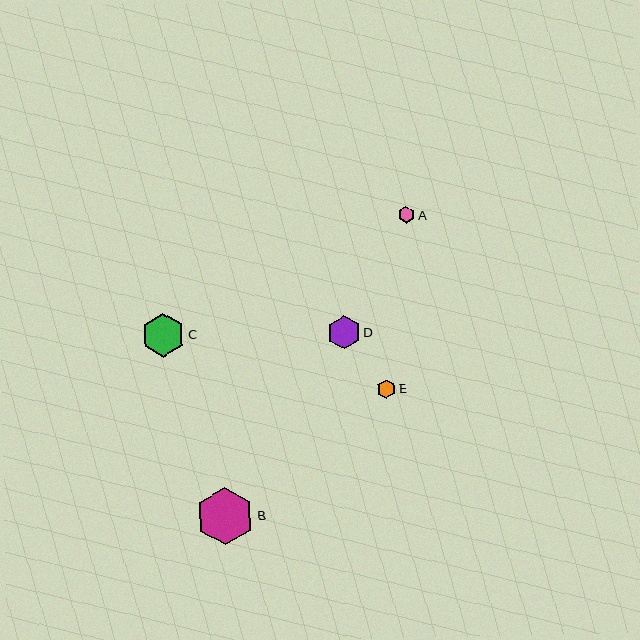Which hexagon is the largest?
Hexagon B is the largest with a size of approximately 58 pixels.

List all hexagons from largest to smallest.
From largest to smallest: B, C, D, E, A.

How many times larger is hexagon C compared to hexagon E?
Hexagon C is approximately 2.3 times the size of hexagon E.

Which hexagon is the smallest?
Hexagon A is the smallest with a size of approximately 17 pixels.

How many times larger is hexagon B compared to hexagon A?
Hexagon B is approximately 3.5 times the size of hexagon A.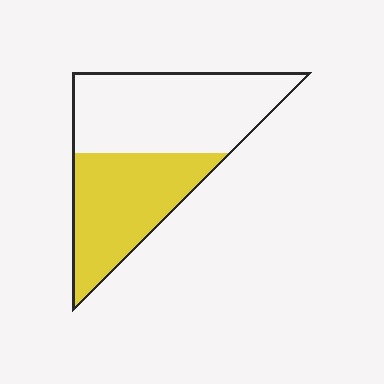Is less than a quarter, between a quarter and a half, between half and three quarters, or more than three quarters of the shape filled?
Between a quarter and a half.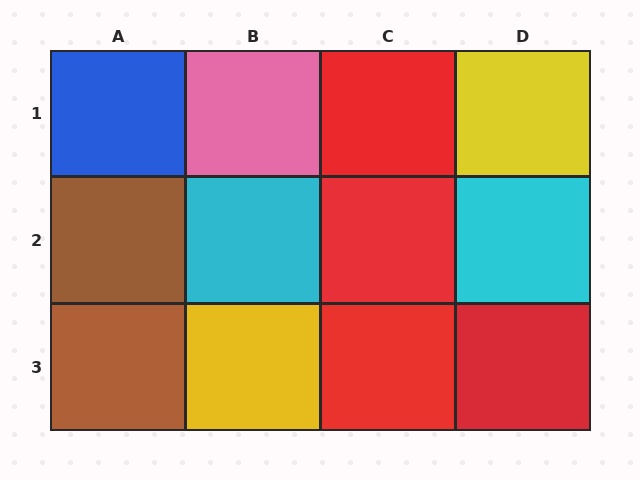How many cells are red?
4 cells are red.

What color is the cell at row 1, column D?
Yellow.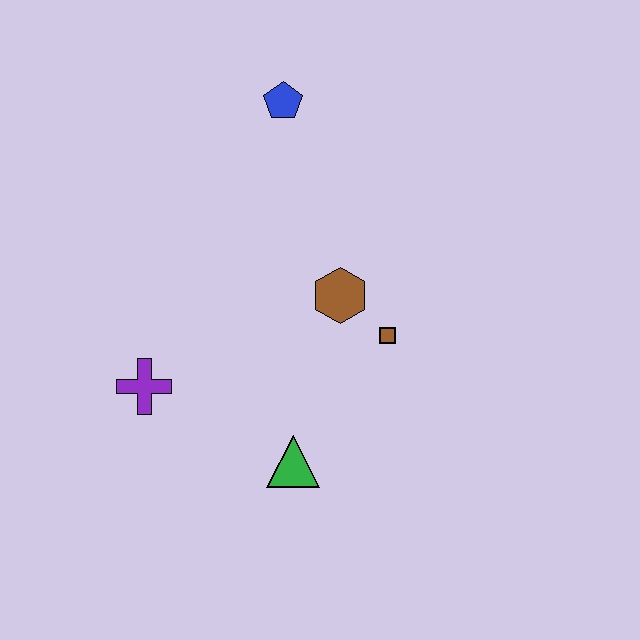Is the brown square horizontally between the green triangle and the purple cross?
No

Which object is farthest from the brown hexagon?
The purple cross is farthest from the brown hexagon.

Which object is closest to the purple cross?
The green triangle is closest to the purple cross.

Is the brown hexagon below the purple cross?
No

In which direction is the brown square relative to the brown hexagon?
The brown square is to the right of the brown hexagon.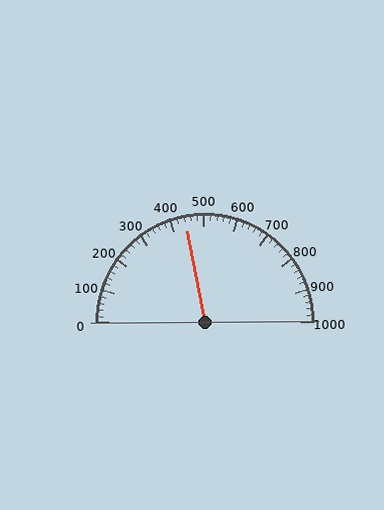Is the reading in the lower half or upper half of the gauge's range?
The reading is in the lower half of the range (0 to 1000).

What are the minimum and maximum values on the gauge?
The gauge ranges from 0 to 1000.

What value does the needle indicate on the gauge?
The needle indicates approximately 440.